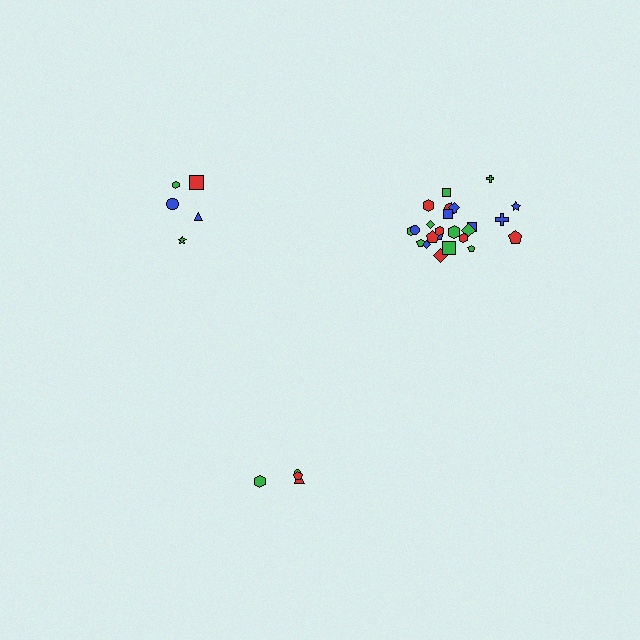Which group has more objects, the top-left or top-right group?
The top-right group.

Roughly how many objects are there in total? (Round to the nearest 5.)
Roughly 35 objects in total.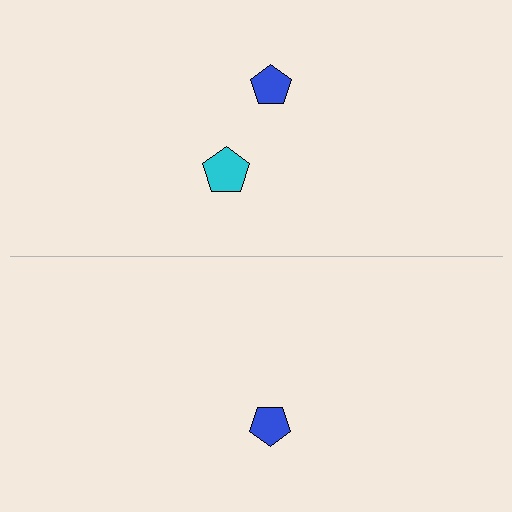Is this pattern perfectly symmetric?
No, the pattern is not perfectly symmetric. A cyan pentagon is missing from the bottom side.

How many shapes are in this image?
There are 3 shapes in this image.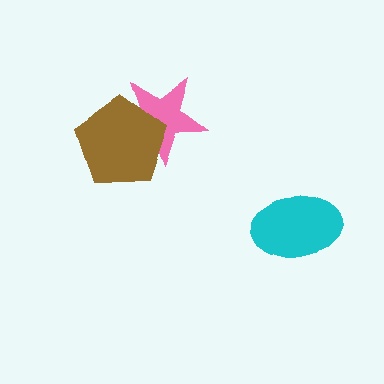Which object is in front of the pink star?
The brown pentagon is in front of the pink star.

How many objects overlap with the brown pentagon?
1 object overlaps with the brown pentagon.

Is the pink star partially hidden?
Yes, it is partially covered by another shape.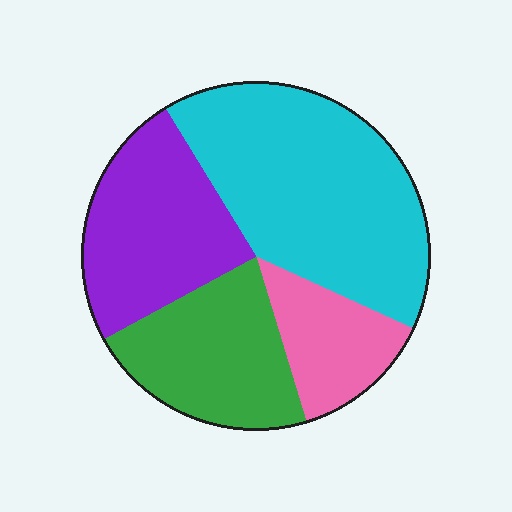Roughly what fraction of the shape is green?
Green takes up about one fifth (1/5) of the shape.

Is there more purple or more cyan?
Cyan.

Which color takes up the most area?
Cyan, at roughly 40%.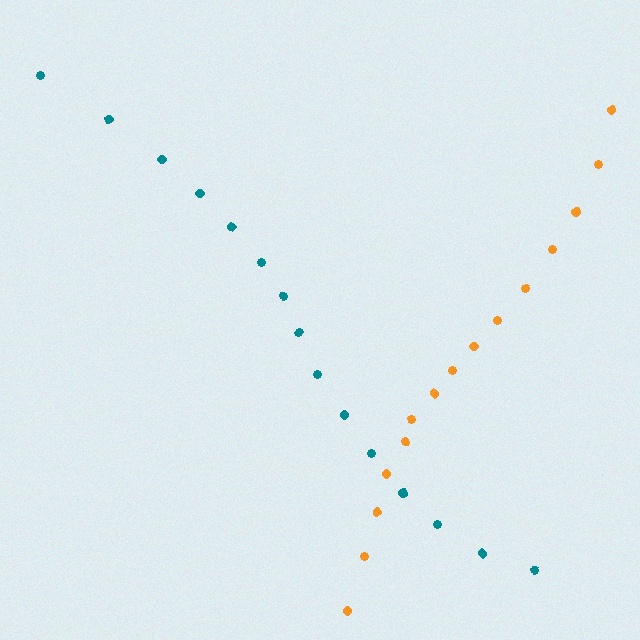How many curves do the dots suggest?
There are 2 distinct paths.